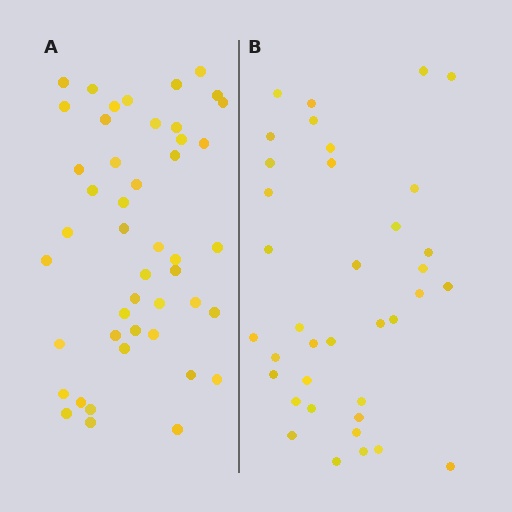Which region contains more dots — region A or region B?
Region A (the left region) has more dots.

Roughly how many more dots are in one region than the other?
Region A has roughly 8 or so more dots than region B.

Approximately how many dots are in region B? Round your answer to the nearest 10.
About 40 dots. (The exact count is 37, which rounds to 40.)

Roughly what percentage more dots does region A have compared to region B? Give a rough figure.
About 25% more.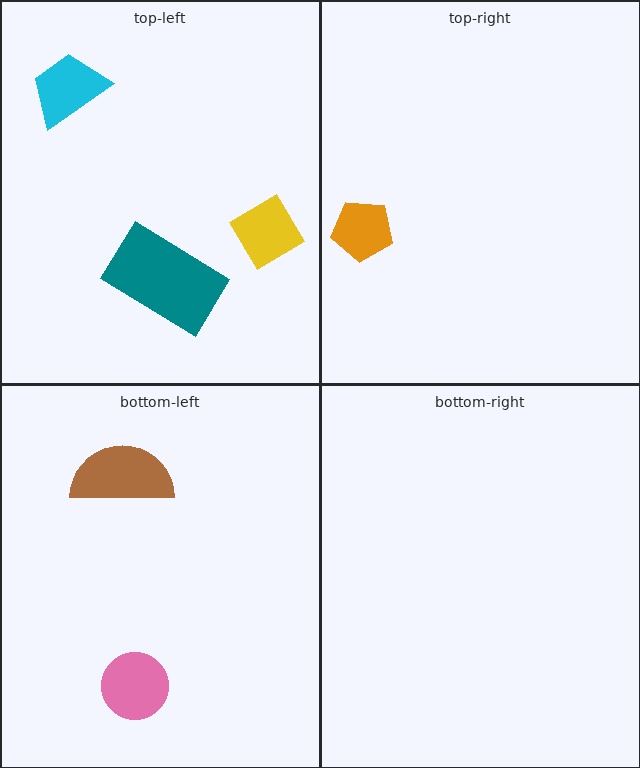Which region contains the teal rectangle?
The top-left region.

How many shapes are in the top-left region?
3.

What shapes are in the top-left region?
The yellow diamond, the teal rectangle, the cyan trapezoid.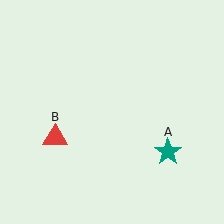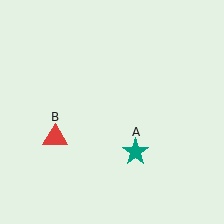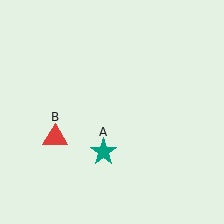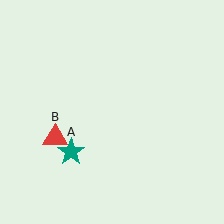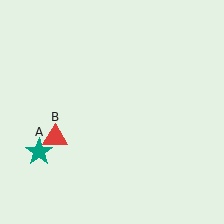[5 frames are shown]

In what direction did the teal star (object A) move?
The teal star (object A) moved left.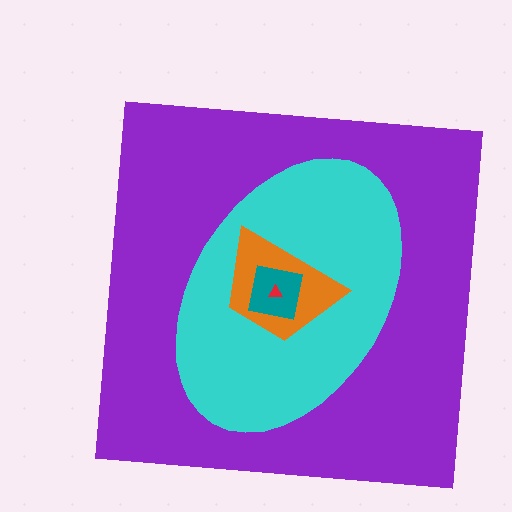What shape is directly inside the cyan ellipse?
The orange trapezoid.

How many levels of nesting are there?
5.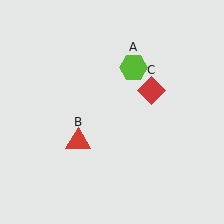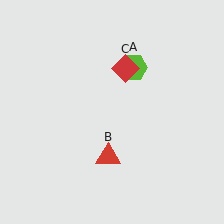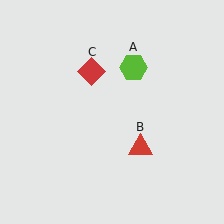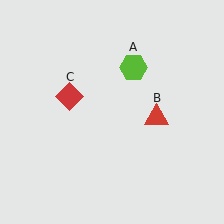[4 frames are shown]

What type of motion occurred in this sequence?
The red triangle (object B), red diamond (object C) rotated counterclockwise around the center of the scene.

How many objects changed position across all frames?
2 objects changed position: red triangle (object B), red diamond (object C).